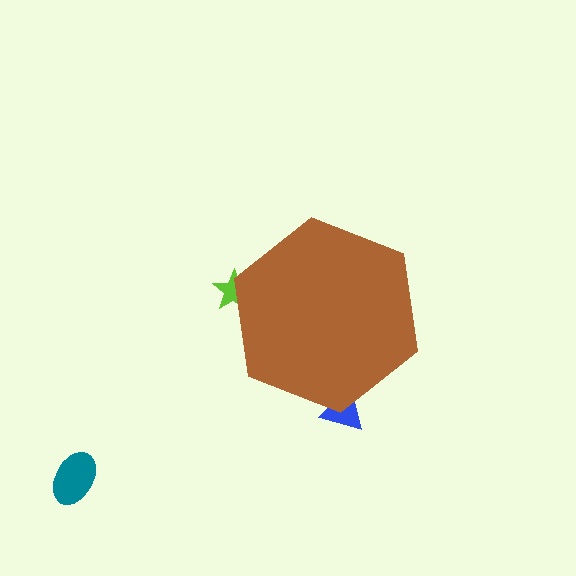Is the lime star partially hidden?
Yes, the lime star is partially hidden behind the brown hexagon.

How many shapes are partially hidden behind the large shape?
2 shapes are partially hidden.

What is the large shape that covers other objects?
A brown hexagon.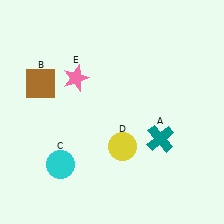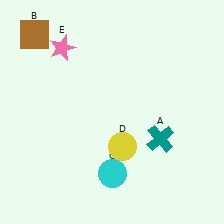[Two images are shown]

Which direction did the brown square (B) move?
The brown square (B) moved up.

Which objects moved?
The objects that moved are: the brown square (B), the cyan circle (C), the pink star (E).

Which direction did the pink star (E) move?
The pink star (E) moved up.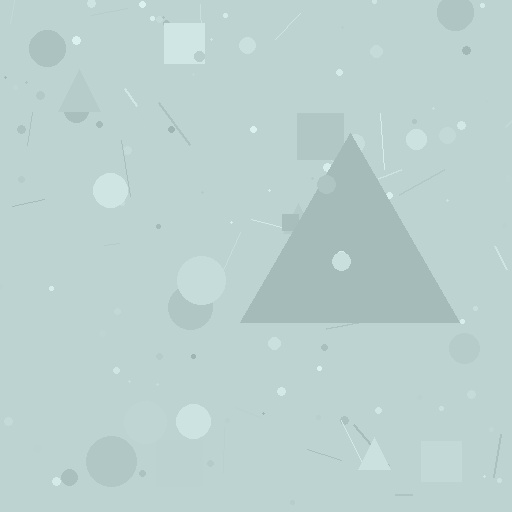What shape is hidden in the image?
A triangle is hidden in the image.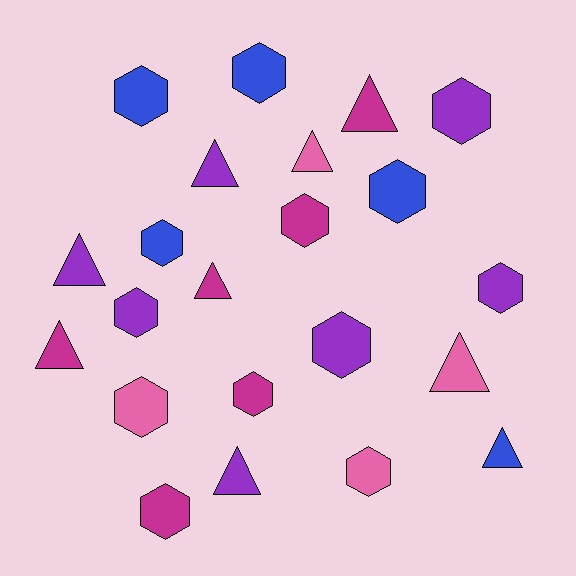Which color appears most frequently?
Purple, with 7 objects.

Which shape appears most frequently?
Hexagon, with 13 objects.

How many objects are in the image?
There are 22 objects.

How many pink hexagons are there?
There are 2 pink hexagons.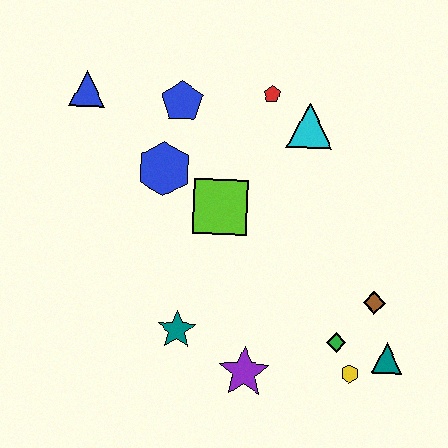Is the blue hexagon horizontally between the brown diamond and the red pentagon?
No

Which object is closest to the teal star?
The purple star is closest to the teal star.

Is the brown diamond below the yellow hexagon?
No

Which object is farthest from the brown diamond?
The blue triangle is farthest from the brown diamond.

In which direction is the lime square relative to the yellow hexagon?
The lime square is above the yellow hexagon.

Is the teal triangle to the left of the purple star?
No